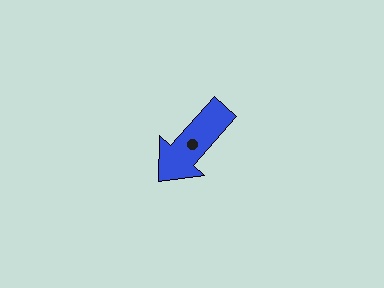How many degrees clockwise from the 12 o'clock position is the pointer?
Approximately 222 degrees.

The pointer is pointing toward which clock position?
Roughly 7 o'clock.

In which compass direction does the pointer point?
Southwest.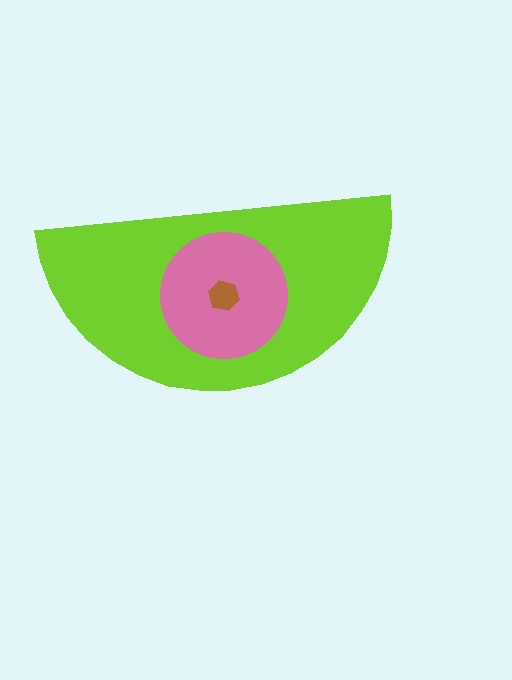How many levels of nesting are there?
3.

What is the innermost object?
The brown hexagon.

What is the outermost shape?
The lime semicircle.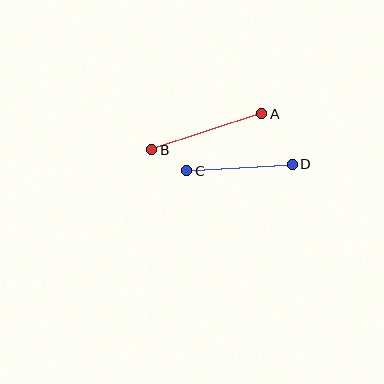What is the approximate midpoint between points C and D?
The midpoint is at approximately (240, 168) pixels.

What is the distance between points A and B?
The distance is approximately 115 pixels.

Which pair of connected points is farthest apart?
Points A and B are farthest apart.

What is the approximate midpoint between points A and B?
The midpoint is at approximately (207, 132) pixels.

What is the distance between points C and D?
The distance is approximately 105 pixels.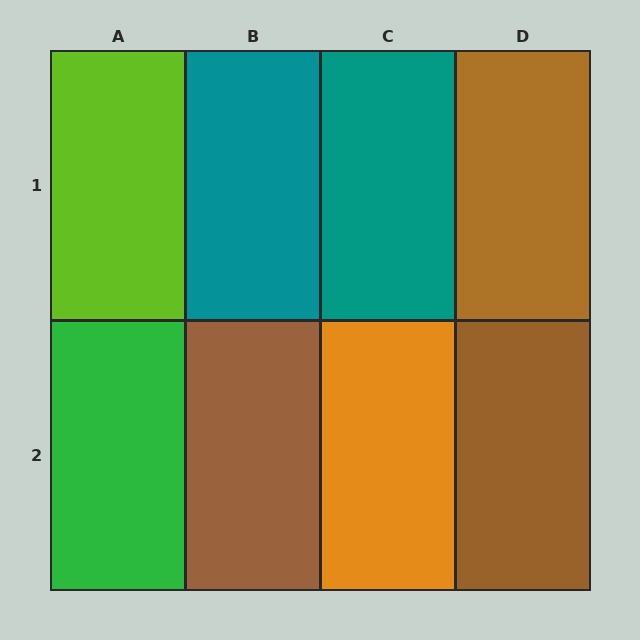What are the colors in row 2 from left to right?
Green, brown, orange, brown.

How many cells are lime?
1 cell is lime.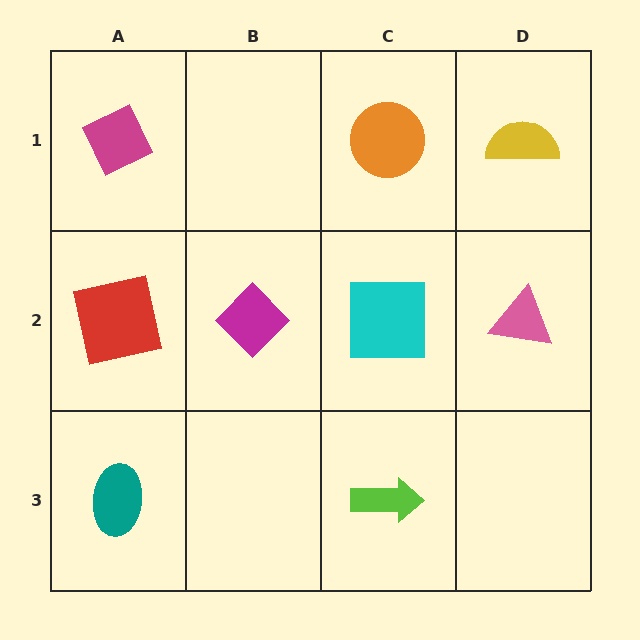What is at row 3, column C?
A lime arrow.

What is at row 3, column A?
A teal ellipse.